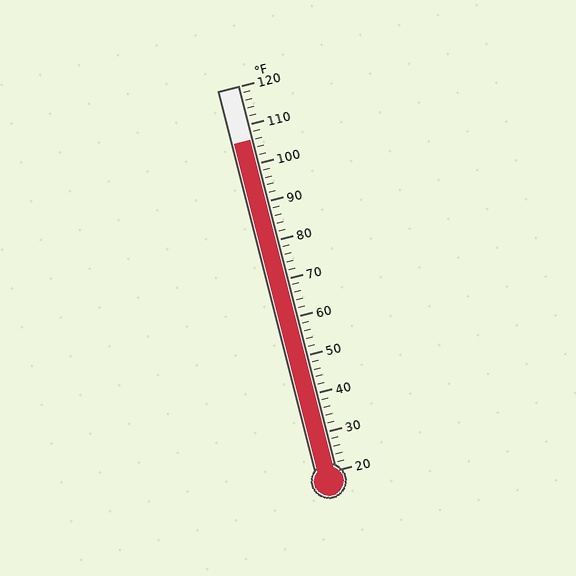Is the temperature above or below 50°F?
The temperature is above 50°F.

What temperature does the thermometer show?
The thermometer shows approximately 106°F.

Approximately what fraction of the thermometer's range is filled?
The thermometer is filled to approximately 85% of its range.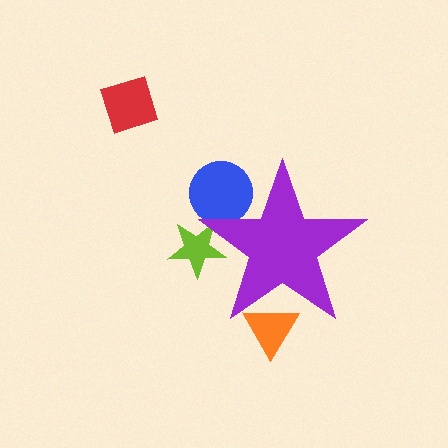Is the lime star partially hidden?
Yes, the lime star is partially hidden behind the purple star.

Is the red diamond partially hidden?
No, the red diamond is fully visible.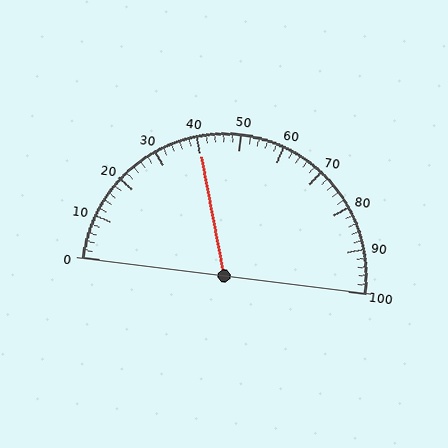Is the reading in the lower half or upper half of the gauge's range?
The reading is in the lower half of the range (0 to 100).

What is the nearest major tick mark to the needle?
The nearest major tick mark is 40.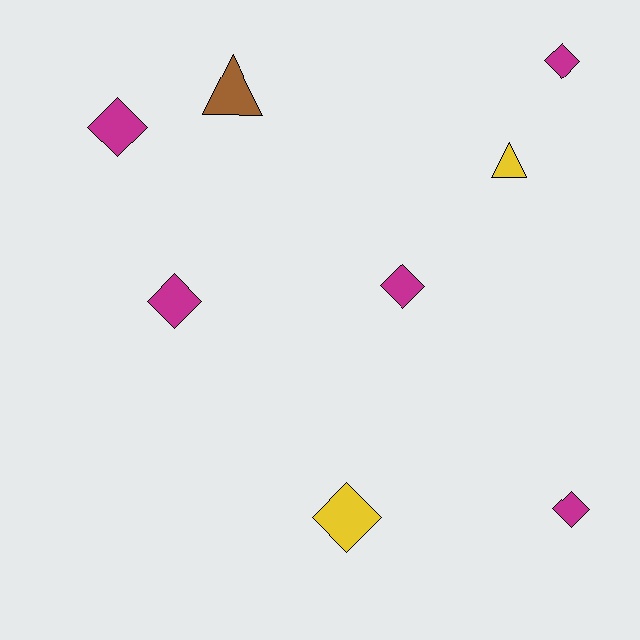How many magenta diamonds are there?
There are 5 magenta diamonds.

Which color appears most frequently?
Magenta, with 5 objects.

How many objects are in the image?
There are 8 objects.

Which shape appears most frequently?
Diamond, with 6 objects.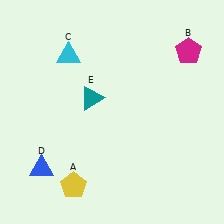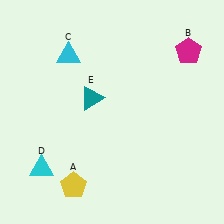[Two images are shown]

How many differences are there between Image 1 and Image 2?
There is 1 difference between the two images.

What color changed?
The triangle (D) changed from blue in Image 1 to cyan in Image 2.